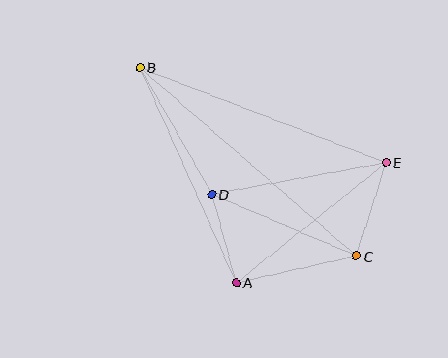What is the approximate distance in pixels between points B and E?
The distance between B and E is approximately 264 pixels.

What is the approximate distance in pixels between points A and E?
The distance between A and E is approximately 192 pixels.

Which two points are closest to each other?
Points A and D are closest to each other.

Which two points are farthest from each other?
Points B and C are farthest from each other.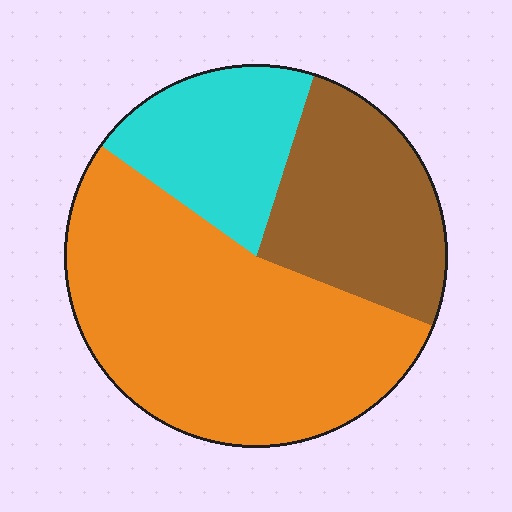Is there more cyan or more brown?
Brown.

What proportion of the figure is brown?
Brown takes up between a quarter and a half of the figure.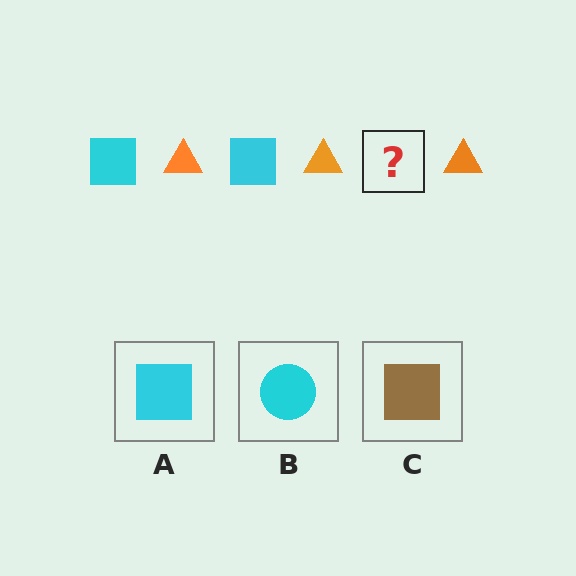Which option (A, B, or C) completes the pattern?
A.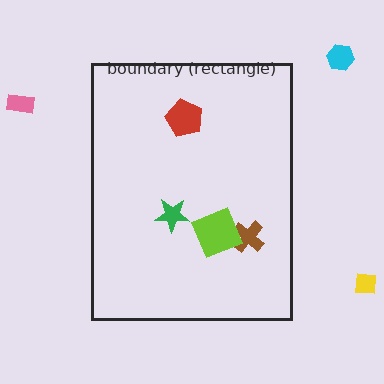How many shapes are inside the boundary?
4 inside, 3 outside.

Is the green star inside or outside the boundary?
Inside.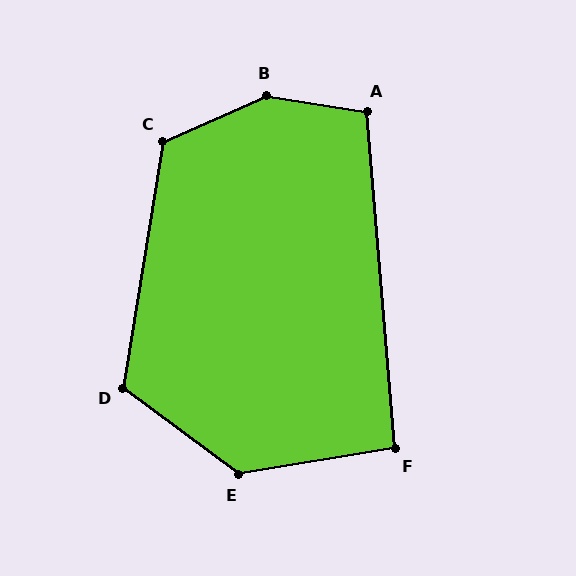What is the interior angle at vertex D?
Approximately 118 degrees (obtuse).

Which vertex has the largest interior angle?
B, at approximately 148 degrees.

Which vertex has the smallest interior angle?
F, at approximately 95 degrees.